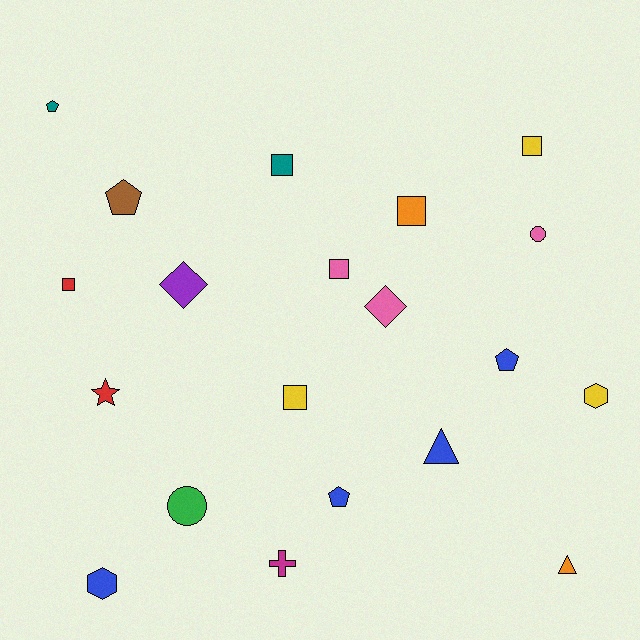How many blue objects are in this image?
There are 4 blue objects.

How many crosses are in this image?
There is 1 cross.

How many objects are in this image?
There are 20 objects.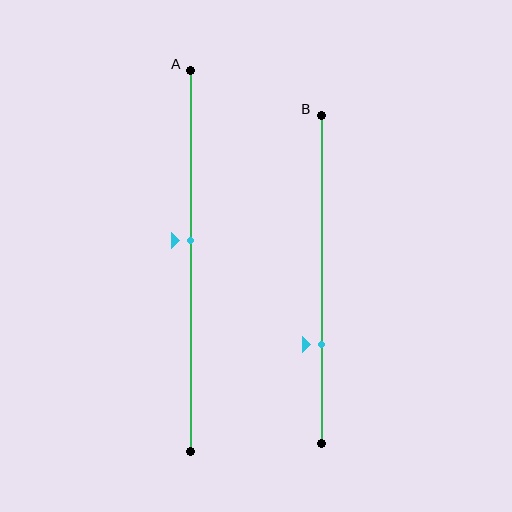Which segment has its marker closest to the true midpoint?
Segment A has its marker closest to the true midpoint.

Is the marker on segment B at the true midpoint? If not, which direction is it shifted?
No, the marker on segment B is shifted downward by about 20% of the segment length.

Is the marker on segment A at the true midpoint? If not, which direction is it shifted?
No, the marker on segment A is shifted upward by about 5% of the segment length.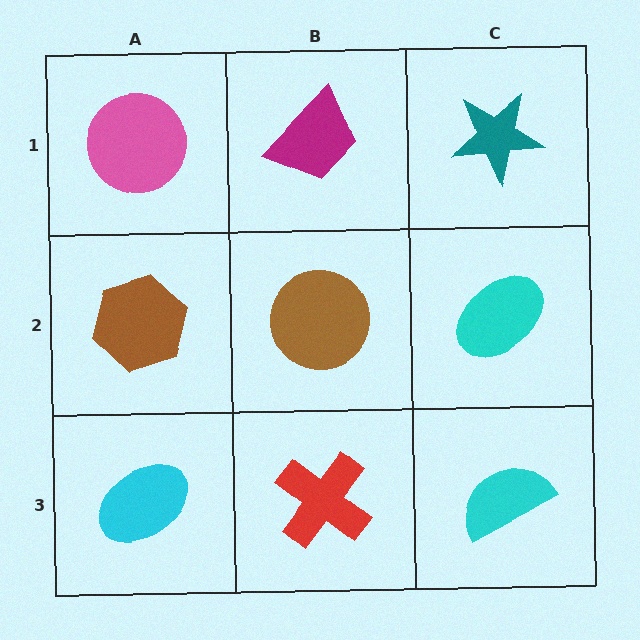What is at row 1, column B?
A magenta trapezoid.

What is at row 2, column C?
A cyan ellipse.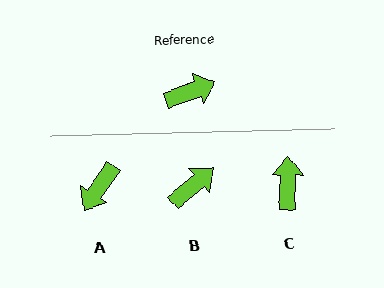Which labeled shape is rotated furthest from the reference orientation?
A, about 144 degrees away.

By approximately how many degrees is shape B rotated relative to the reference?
Approximately 20 degrees counter-clockwise.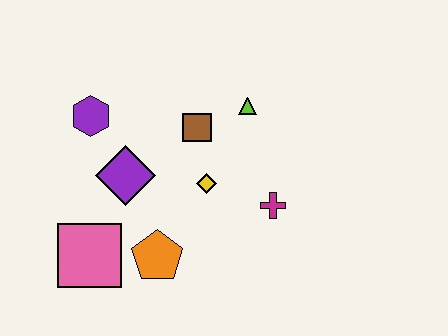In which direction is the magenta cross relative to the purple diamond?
The magenta cross is to the right of the purple diamond.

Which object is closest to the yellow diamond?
The brown square is closest to the yellow diamond.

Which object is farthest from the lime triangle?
The pink square is farthest from the lime triangle.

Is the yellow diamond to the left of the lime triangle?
Yes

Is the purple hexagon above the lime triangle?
No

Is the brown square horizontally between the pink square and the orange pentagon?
No